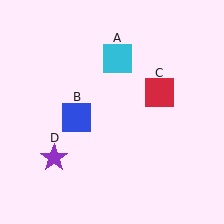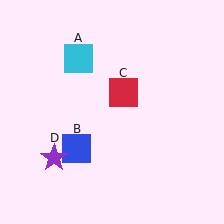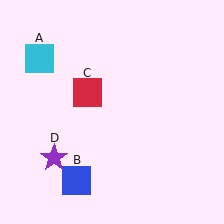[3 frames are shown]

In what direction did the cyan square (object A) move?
The cyan square (object A) moved left.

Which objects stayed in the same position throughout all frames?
Purple star (object D) remained stationary.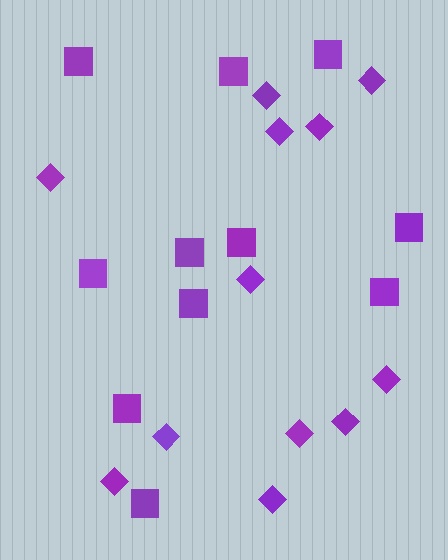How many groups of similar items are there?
There are 2 groups: one group of diamonds (12) and one group of squares (11).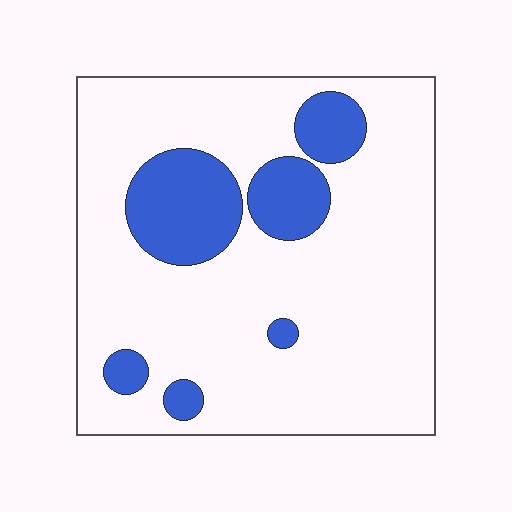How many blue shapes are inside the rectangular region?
6.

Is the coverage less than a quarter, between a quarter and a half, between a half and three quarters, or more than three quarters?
Less than a quarter.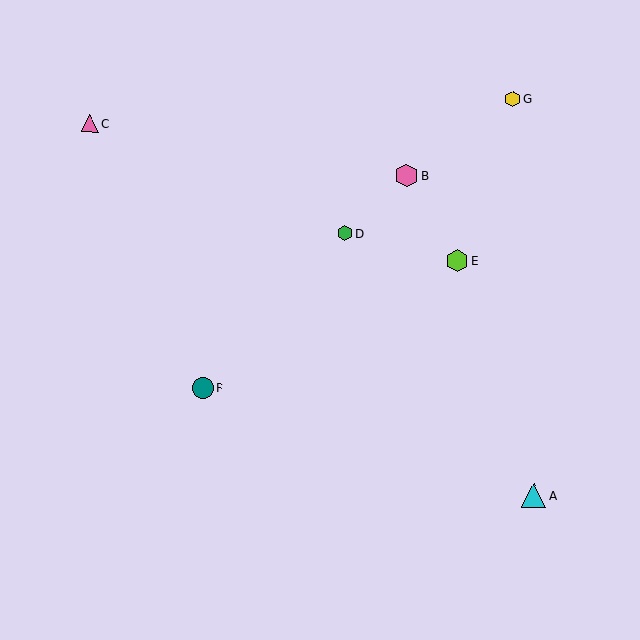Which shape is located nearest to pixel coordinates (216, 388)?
The teal circle (labeled F) at (203, 388) is nearest to that location.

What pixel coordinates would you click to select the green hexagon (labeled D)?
Click at (345, 233) to select the green hexagon D.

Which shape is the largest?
The cyan triangle (labeled A) is the largest.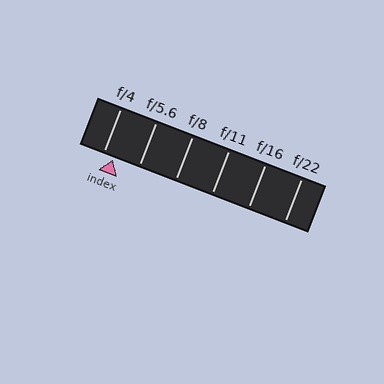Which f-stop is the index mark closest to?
The index mark is closest to f/4.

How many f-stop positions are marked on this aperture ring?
There are 6 f-stop positions marked.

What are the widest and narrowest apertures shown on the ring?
The widest aperture shown is f/4 and the narrowest is f/22.